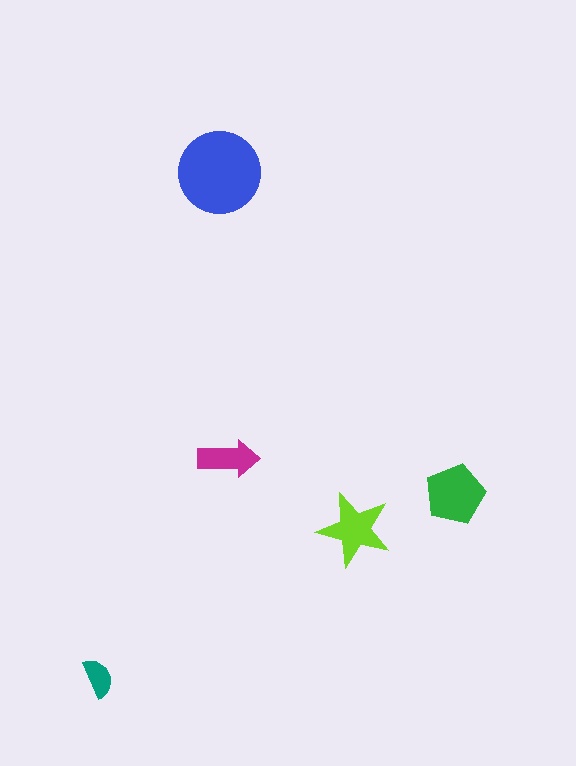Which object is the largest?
The blue circle.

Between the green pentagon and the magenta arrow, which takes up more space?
The green pentagon.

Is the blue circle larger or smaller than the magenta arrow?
Larger.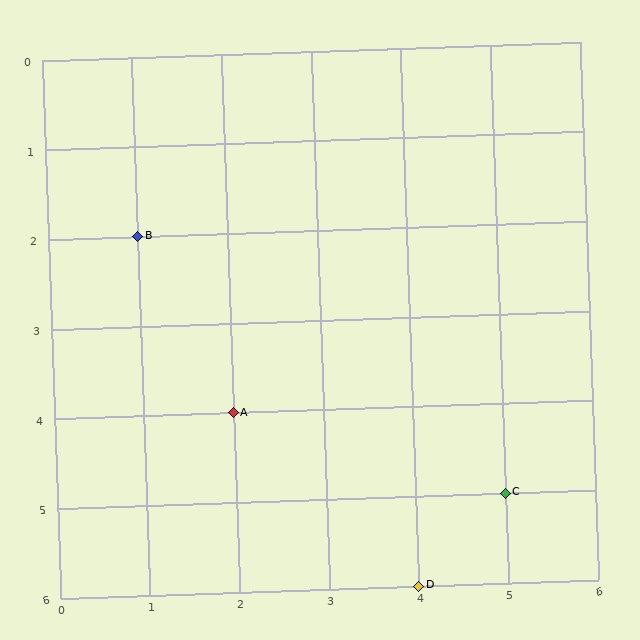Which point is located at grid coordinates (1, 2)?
Point B is at (1, 2).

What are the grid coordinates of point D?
Point D is at grid coordinates (4, 6).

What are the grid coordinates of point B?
Point B is at grid coordinates (1, 2).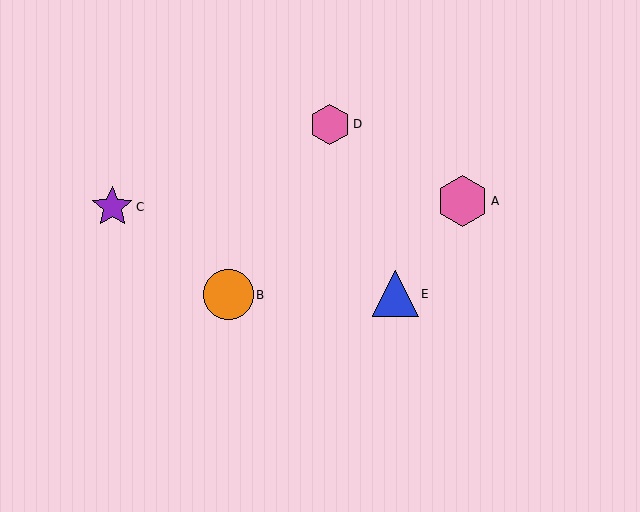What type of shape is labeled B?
Shape B is an orange circle.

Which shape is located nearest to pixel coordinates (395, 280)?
The blue triangle (labeled E) at (395, 294) is nearest to that location.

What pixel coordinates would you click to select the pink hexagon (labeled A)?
Click at (463, 201) to select the pink hexagon A.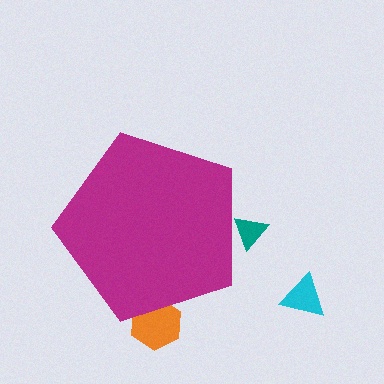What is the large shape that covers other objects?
A magenta pentagon.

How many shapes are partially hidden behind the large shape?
2 shapes are partially hidden.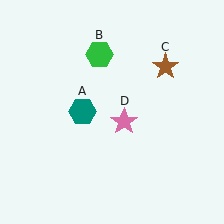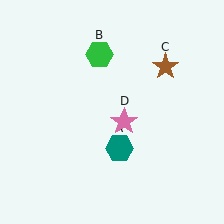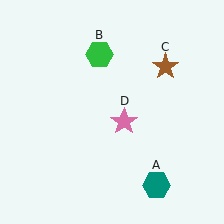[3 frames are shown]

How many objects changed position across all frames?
1 object changed position: teal hexagon (object A).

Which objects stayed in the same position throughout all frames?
Green hexagon (object B) and brown star (object C) and pink star (object D) remained stationary.